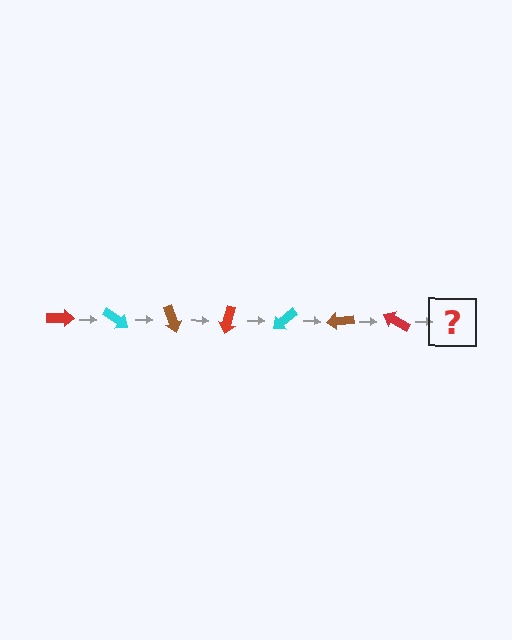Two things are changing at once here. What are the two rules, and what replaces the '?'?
The two rules are that it rotates 35 degrees each step and the color cycles through red, cyan, and brown. The '?' should be a cyan arrow, rotated 245 degrees from the start.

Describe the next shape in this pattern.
It should be a cyan arrow, rotated 245 degrees from the start.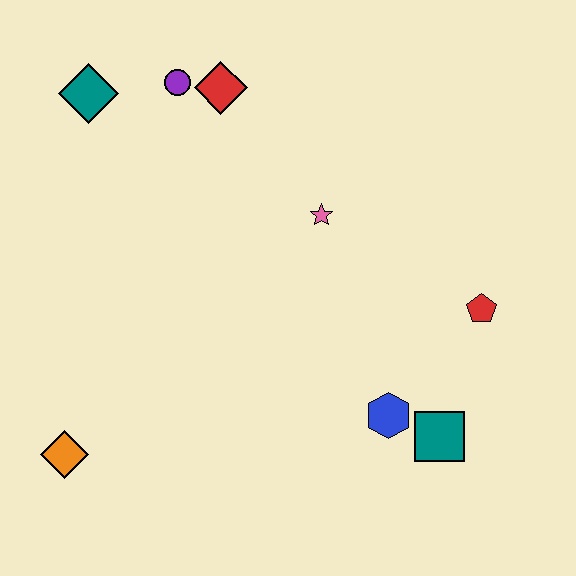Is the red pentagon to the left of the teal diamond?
No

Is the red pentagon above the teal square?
Yes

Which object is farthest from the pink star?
The orange diamond is farthest from the pink star.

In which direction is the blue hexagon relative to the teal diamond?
The blue hexagon is below the teal diamond.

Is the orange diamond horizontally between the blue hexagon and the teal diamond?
No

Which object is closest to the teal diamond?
The purple circle is closest to the teal diamond.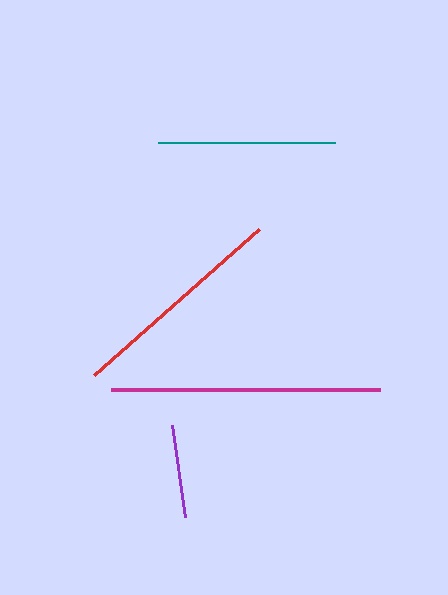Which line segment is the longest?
The magenta line is the longest at approximately 268 pixels.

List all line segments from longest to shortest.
From longest to shortest: magenta, red, teal, purple.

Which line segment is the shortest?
The purple line is the shortest at approximately 92 pixels.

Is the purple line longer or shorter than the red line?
The red line is longer than the purple line.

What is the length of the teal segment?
The teal segment is approximately 177 pixels long.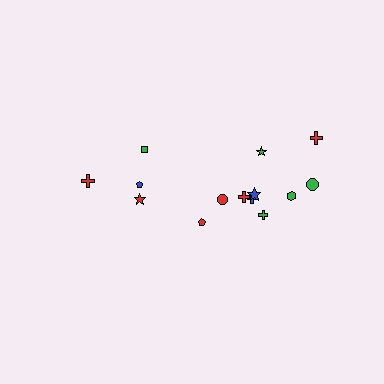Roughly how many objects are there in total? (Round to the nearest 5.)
Roughly 15 objects in total.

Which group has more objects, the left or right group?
The right group.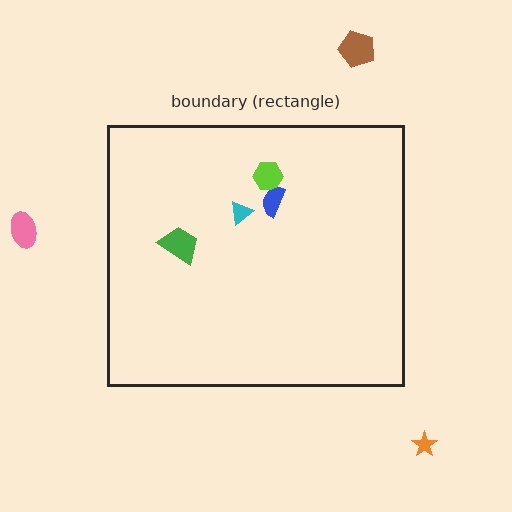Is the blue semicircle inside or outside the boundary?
Inside.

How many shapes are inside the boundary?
4 inside, 3 outside.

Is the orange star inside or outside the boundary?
Outside.